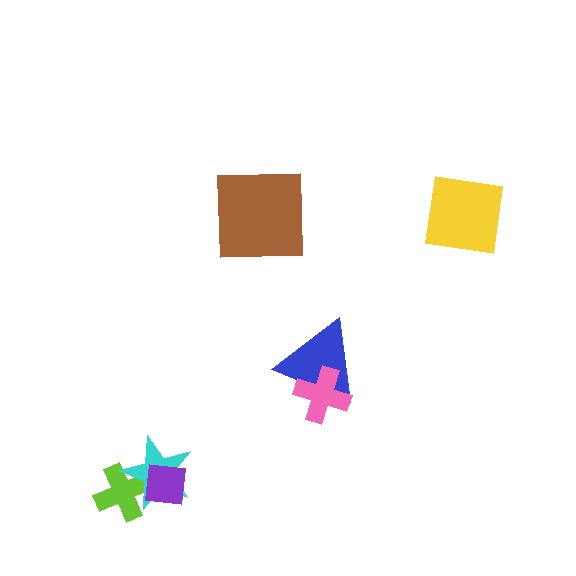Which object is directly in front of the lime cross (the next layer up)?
The cyan star is directly in front of the lime cross.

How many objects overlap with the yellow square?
0 objects overlap with the yellow square.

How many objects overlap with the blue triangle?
1 object overlaps with the blue triangle.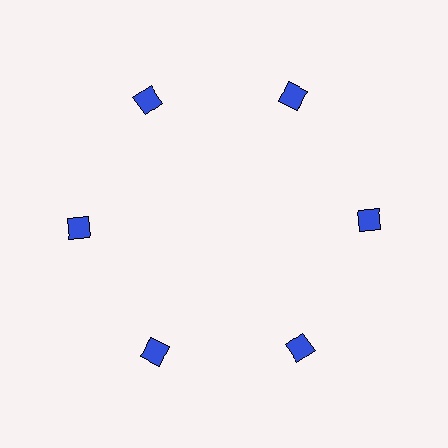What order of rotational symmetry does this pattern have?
This pattern has 6-fold rotational symmetry.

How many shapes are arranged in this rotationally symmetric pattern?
There are 6 shapes, arranged in 6 groups of 1.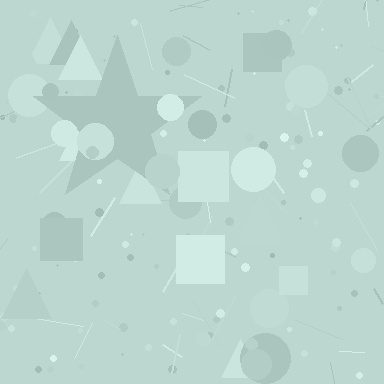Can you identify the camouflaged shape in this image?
The camouflaged shape is a star.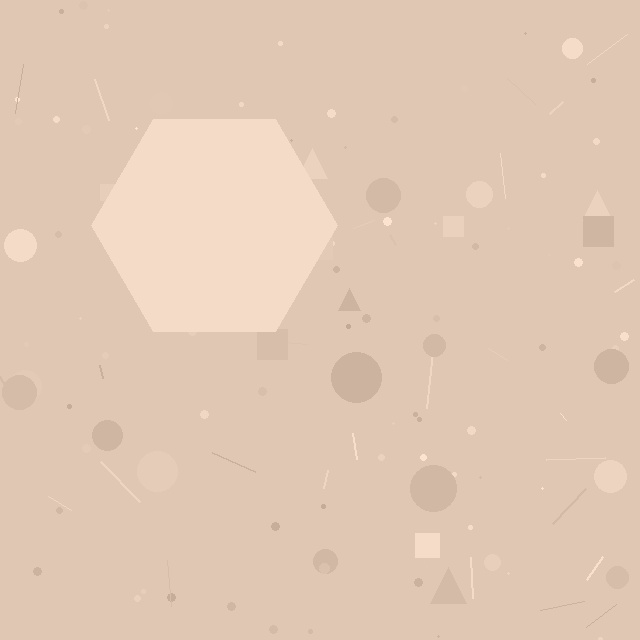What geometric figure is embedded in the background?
A hexagon is embedded in the background.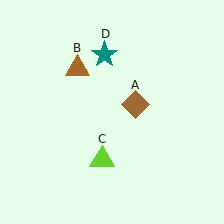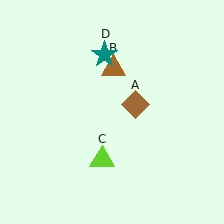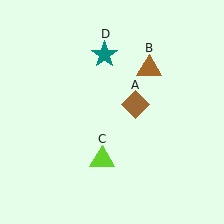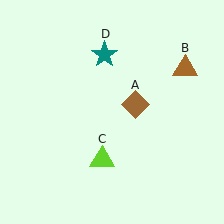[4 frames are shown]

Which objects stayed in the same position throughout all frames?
Brown diamond (object A) and lime triangle (object C) and teal star (object D) remained stationary.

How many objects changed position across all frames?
1 object changed position: brown triangle (object B).